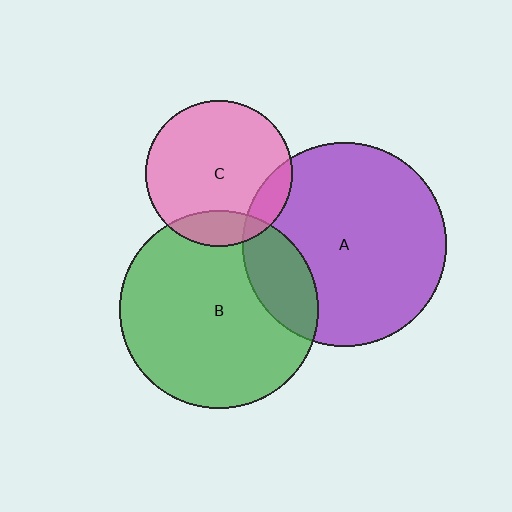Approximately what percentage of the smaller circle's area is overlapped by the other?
Approximately 20%.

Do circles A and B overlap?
Yes.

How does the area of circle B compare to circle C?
Approximately 1.8 times.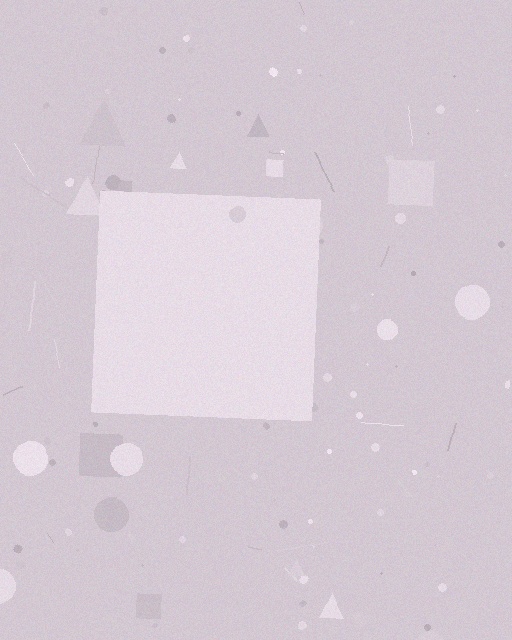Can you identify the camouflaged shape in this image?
The camouflaged shape is a square.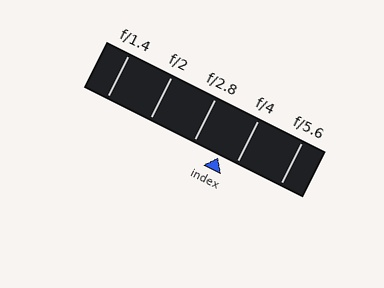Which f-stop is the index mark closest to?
The index mark is closest to f/4.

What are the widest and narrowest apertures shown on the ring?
The widest aperture shown is f/1.4 and the narrowest is f/5.6.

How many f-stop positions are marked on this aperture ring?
There are 5 f-stop positions marked.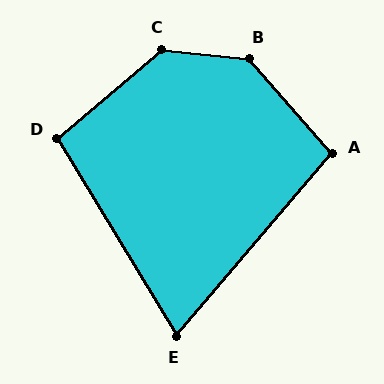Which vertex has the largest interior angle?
B, at approximately 137 degrees.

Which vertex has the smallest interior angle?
E, at approximately 71 degrees.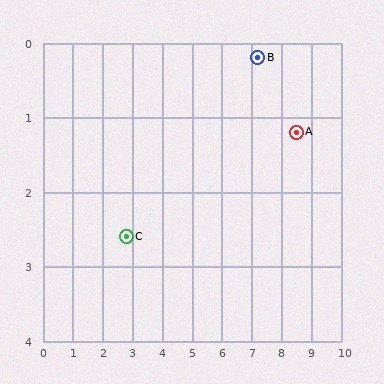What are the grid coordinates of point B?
Point B is at approximately (7.2, 0.2).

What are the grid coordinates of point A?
Point A is at approximately (8.5, 1.2).